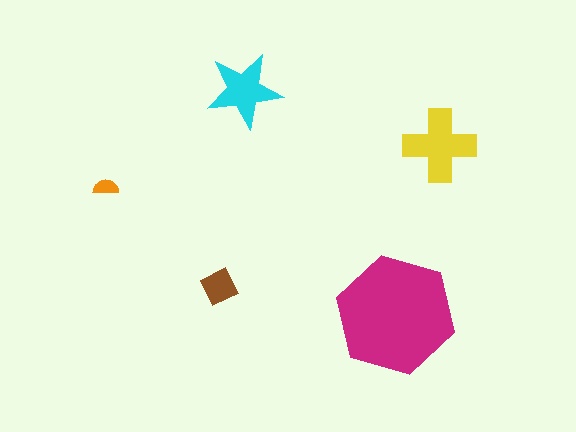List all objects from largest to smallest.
The magenta hexagon, the yellow cross, the cyan star, the brown diamond, the orange semicircle.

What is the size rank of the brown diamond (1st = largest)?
4th.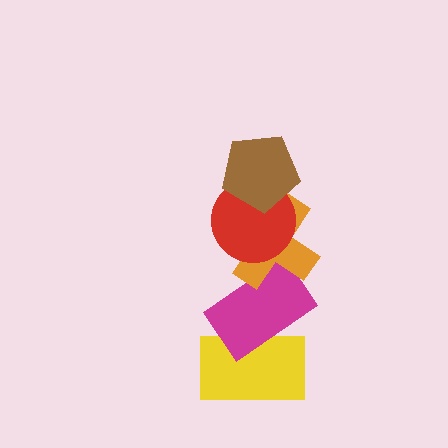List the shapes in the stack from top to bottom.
From top to bottom: the brown pentagon, the red circle, the orange cross, the magenta rectangle, the yellow rectangle.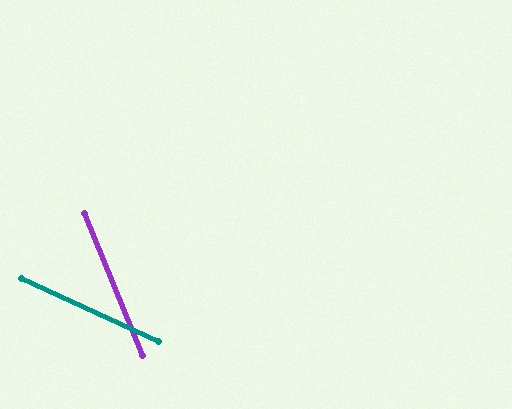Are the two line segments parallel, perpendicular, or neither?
Neither parallel nor perpendicular — they differ by about 43°.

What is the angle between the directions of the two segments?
Approximately 43 degrees.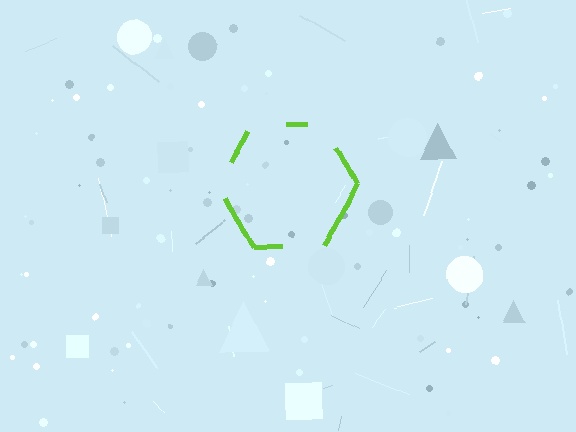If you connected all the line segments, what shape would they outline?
They would outline a hexagon.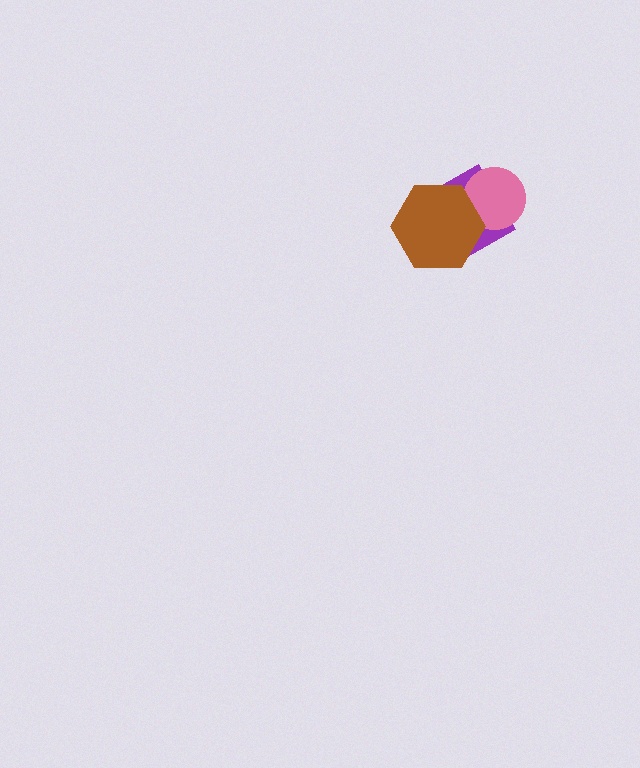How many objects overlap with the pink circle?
2 objects overlap with the pink circle.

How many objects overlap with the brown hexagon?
2 objects overlap with the brown hexagon.